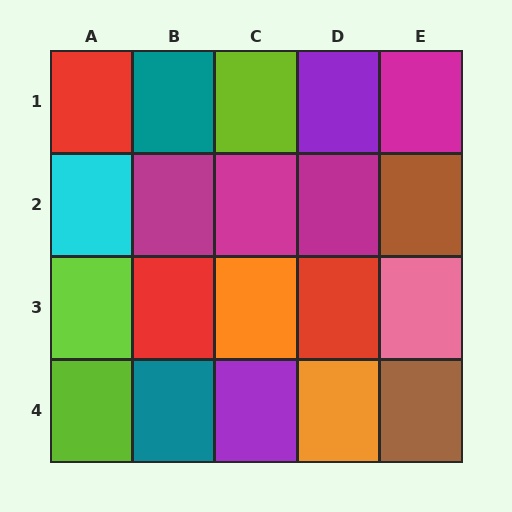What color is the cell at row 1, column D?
Purple.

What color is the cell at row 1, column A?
Red.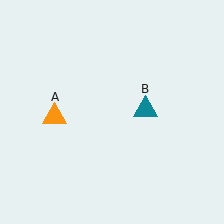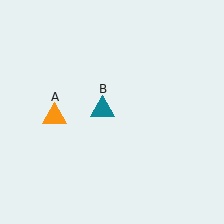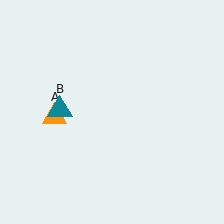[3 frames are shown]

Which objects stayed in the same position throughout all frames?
Orange triangle (object A) remained stationary.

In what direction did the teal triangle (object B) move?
The teal triangle (object B) moved left.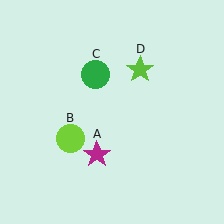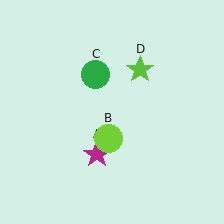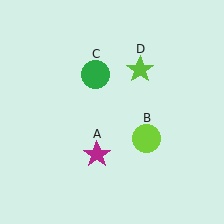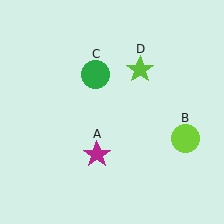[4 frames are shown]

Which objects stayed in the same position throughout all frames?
Magenta star (object A) and green circle (object C) and lime star (object D) remained stationary.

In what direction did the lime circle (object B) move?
The lime circle (object B) moved right.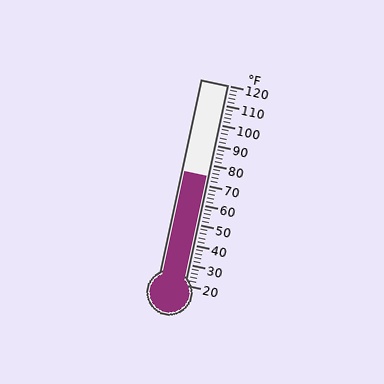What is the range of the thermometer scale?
The thermometer scale ranges from 20°F to 120°F.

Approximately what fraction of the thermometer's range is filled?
The thermometer is filled to approximately 55% of its range.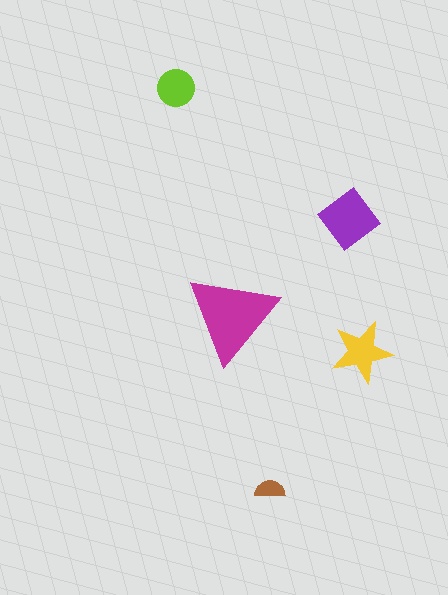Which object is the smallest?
The brown semicircle.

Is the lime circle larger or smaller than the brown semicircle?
Larger.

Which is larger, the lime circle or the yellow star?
The yellow star.